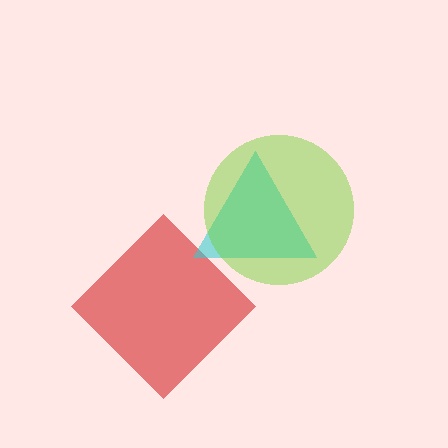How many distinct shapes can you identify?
There are 3 distinct shapes: a red diamond, a cyan triangle, a lime circle.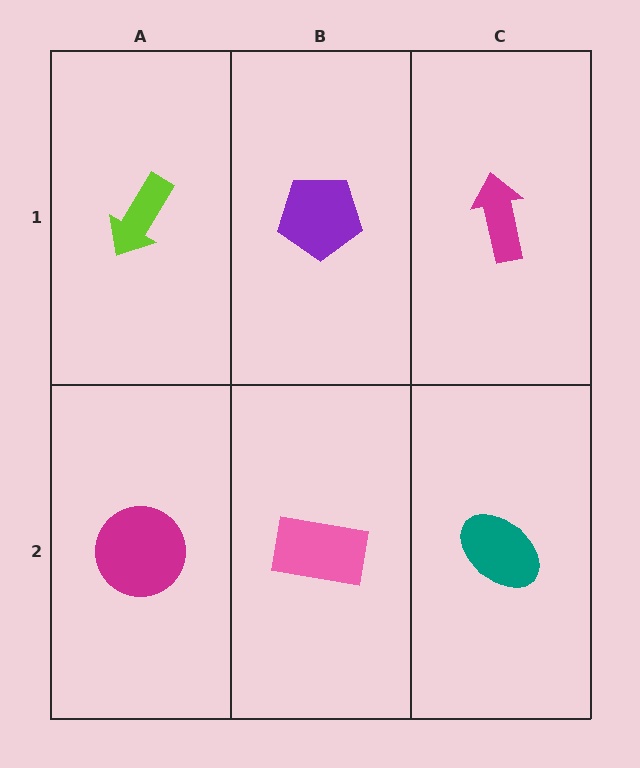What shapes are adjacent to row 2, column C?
A magenta arrow (row 1, column C), a pink rectangle (row 2, column B).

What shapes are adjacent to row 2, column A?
A lime arrow (row 1, column A), a pink rectangle (row 2, column B).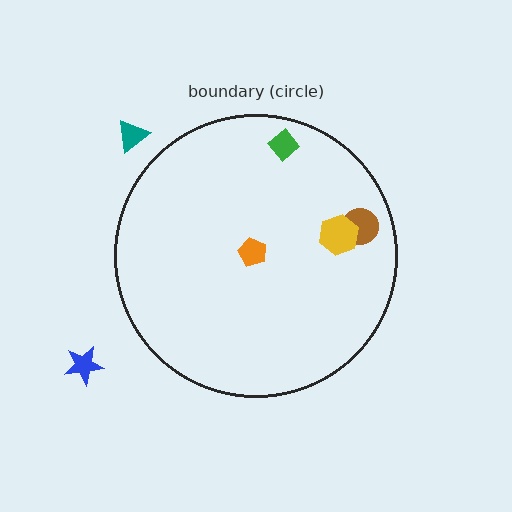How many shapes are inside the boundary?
4 inside, 2 outside.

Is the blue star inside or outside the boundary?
Outside.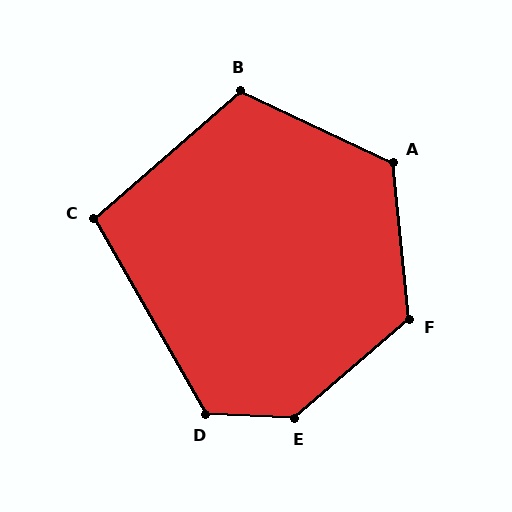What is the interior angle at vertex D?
Approximately 122 degrees (obtuse).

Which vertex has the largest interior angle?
E, at approximately 137 degrees.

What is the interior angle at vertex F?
Approximately 124 degrees (obtuse).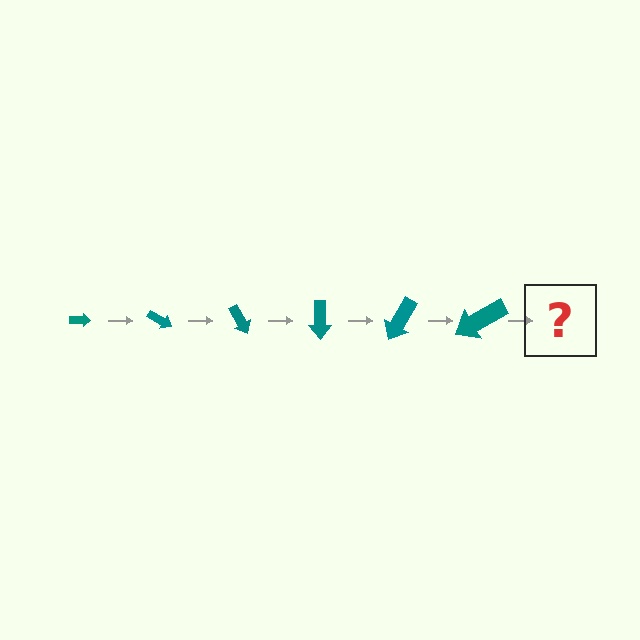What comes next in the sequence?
The next element should be an arrow, larger than the previous one and rotated 180 degrees from the start.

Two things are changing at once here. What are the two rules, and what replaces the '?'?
The two rules are that the arrow grows larger each step and it rotates 30 degrees each step. The '?' should be an arrow, larger than the previous one and rotated 180 degrees from the start.